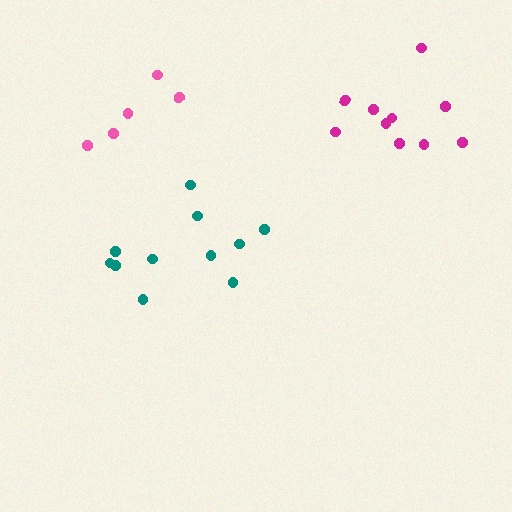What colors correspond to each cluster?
The clusters are colored: teal, pink, magenta.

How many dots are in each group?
Group 1: 11 dots, Group 2: 5 dots, Group 3: 10 dots (26 total).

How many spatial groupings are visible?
There are 3 spatial groupings.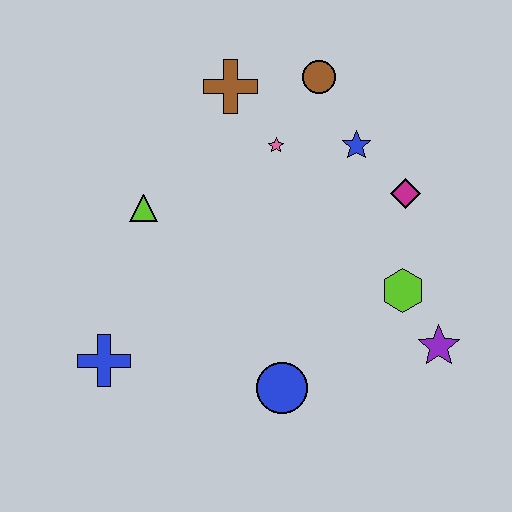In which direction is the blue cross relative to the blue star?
The blue cross is to the left of the blue star.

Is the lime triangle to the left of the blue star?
Yes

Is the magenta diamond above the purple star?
Yes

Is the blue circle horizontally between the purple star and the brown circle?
No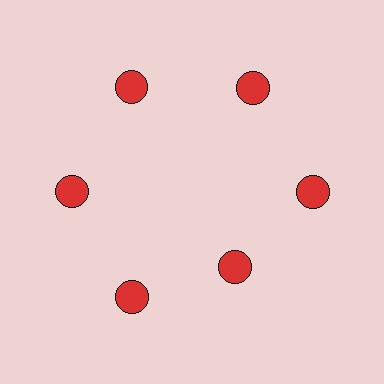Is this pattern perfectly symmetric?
No. The 6 red circles are arranged in a ring, but one element near the 5 o'clock position is pulled inward toward the center, breaking the 6-fold rotational symmetry.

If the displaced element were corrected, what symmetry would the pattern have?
It would have 6-fold rotational symmetry — the pattern would map onto itself every 60 degrees.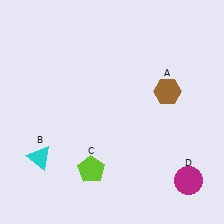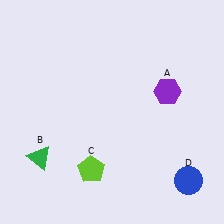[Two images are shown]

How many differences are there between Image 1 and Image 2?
There are 3 differences between the two images.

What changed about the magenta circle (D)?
In Image 1, D is magenta. In Image 2, it changed to blue.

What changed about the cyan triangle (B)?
In Image 1, B is cyan. In Image 2, it changed to green.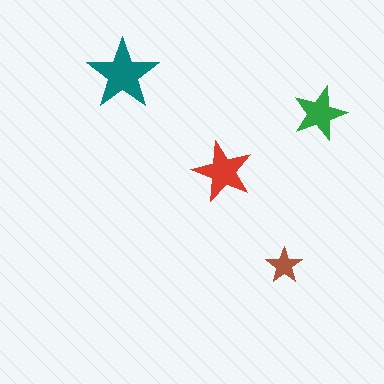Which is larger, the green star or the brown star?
The green one.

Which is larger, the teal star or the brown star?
The teal one.